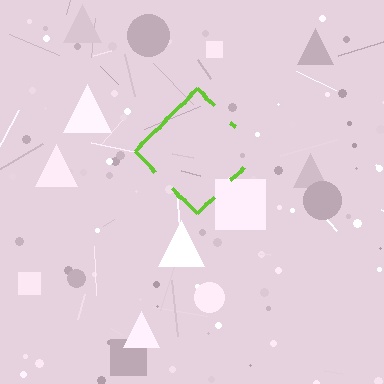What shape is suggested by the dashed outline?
The dashed outline suggests a diamond.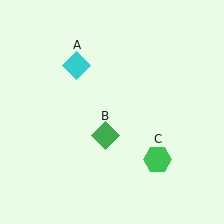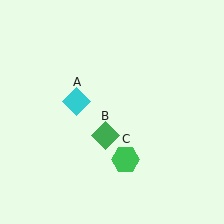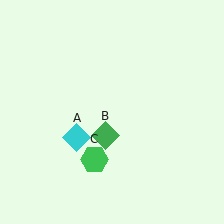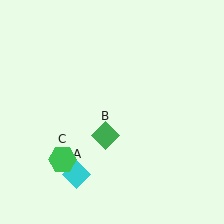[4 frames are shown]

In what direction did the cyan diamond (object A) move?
The cyan diamond (object A) moved down.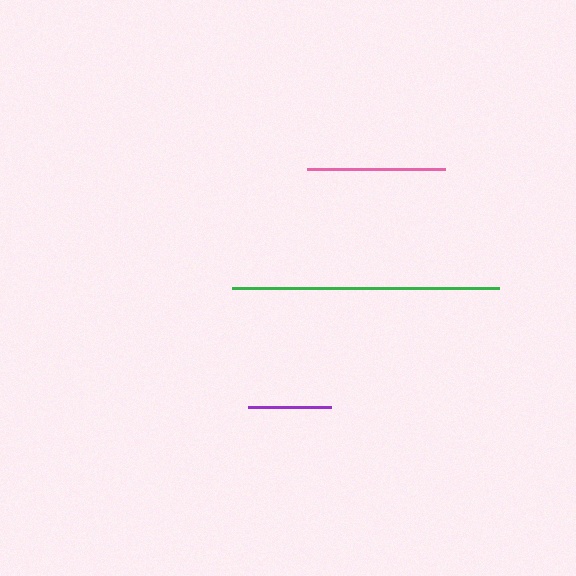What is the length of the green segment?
The green segment is approximately 267 pixels long.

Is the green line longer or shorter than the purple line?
The green line is longer than the purple line.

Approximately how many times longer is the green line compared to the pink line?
The green line is approximately 1.9 times the length of the pink line.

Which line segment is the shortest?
The purple line is the shortest at approximately 83 pixels.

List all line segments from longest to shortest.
From longest to shortest: green, pink, purple.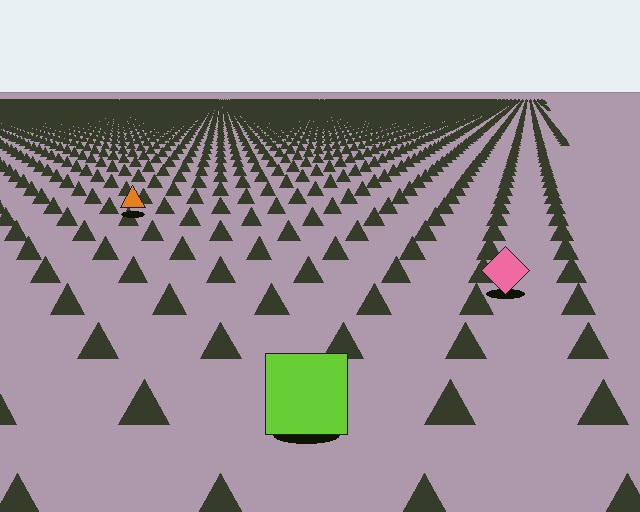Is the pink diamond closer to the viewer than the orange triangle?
Yes. The pink diamond is closer — you can tell from the texture gradient: the ground texture is coarser near it.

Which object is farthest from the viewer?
The orange triangle is farthest from the viewer. It appears smaller and the ground texture around it is denser.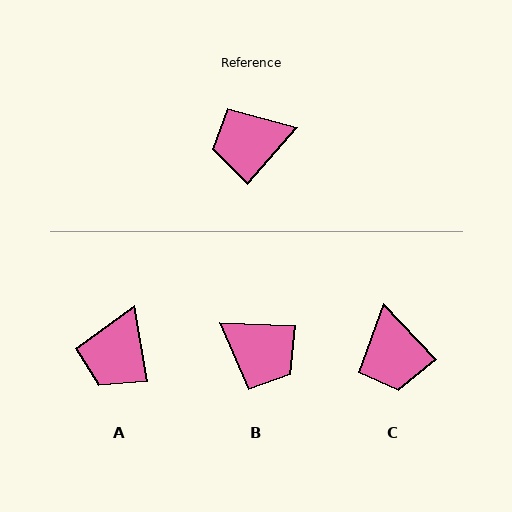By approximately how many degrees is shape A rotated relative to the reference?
Approximately 51 degrees counter-clockwise.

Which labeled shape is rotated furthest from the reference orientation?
B, about 129 degrees away.